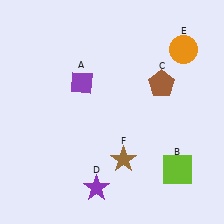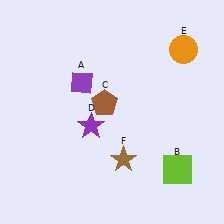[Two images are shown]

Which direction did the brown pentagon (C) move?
The brown pentagon (C) moved left.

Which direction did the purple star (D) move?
The purple star (D) moved up.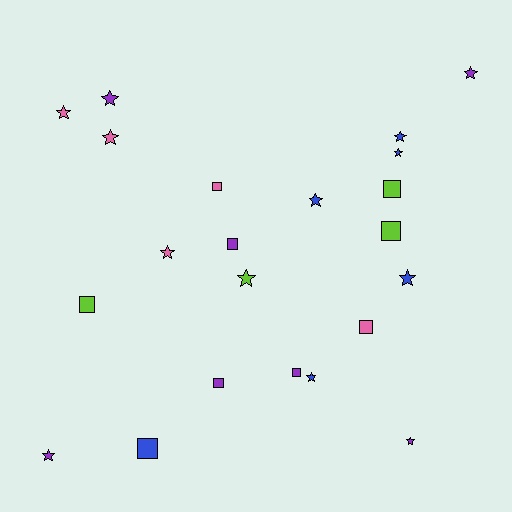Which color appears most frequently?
Purple, with 7 objects.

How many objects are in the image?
There are 22 objects.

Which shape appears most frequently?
Star, with 13 objects.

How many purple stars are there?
There are 4 purple stars.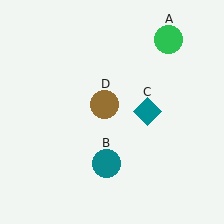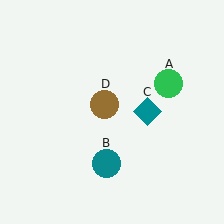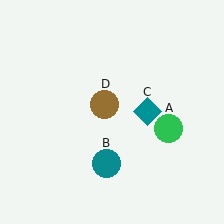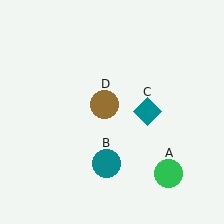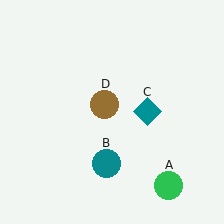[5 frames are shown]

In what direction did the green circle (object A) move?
The green circle (object A) moved down.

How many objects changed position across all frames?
1 object changed position: green circle (object A).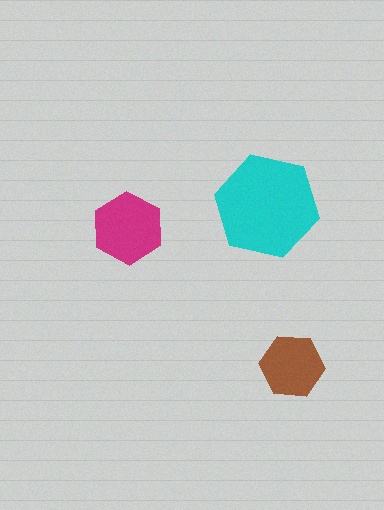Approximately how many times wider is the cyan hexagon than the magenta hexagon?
About 1.5 times wider.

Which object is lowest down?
The brown hexagon is bottommost.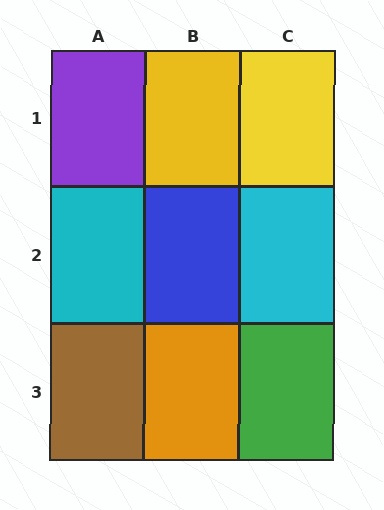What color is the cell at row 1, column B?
Yellow.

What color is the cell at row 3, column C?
Green.